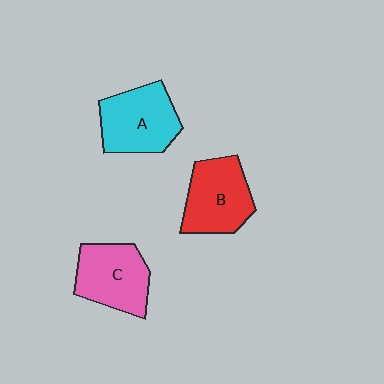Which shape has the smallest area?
Shape B (red).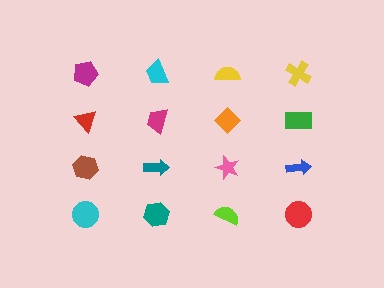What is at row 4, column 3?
A lime semicircle.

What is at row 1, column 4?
A yellow cross.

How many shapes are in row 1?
4 shapes.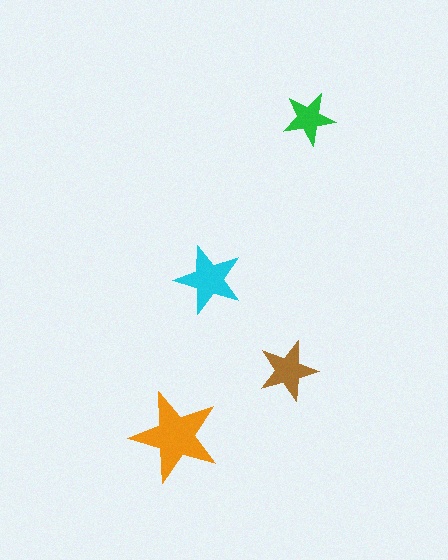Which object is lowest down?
The orange star is bottommost.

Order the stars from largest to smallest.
the orange one, the cyan one, the brown one, the green one.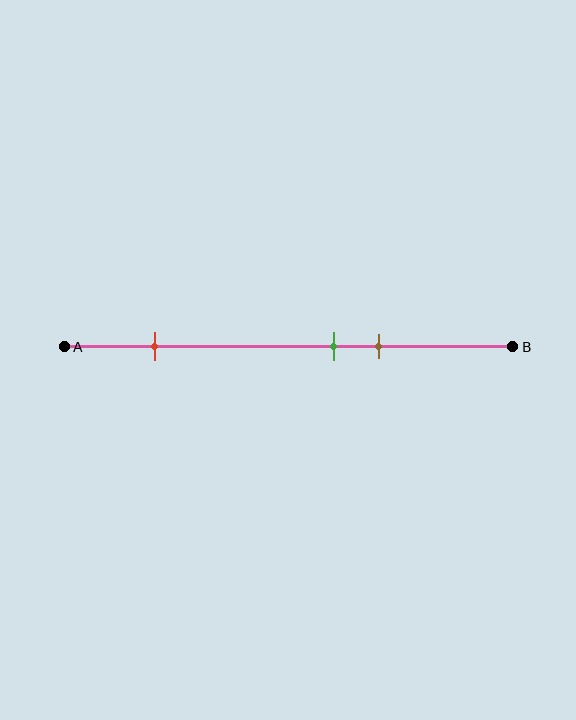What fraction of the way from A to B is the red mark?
The red mark is approximately 20% (0.2) of the way from A to B.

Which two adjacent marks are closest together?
The green and brown marks are the closest adjacent pair.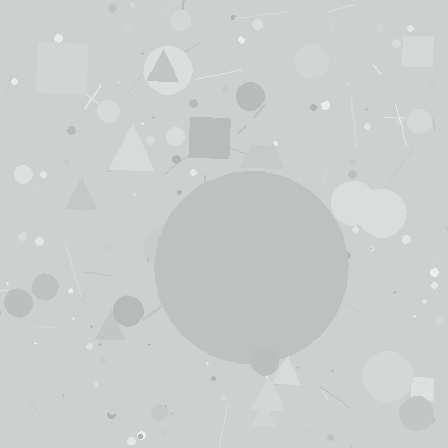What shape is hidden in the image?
A circle is hidden in the image.